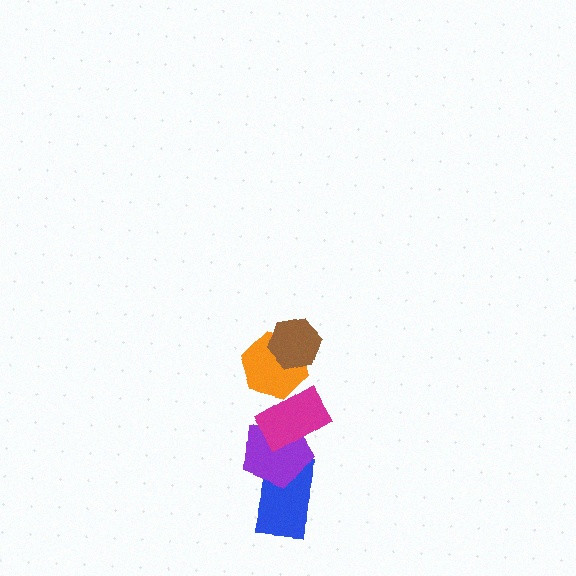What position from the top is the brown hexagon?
The brown hexagon is 1st from the top.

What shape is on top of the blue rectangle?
The purple pentagon is on top of the blue rectangle.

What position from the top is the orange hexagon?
The orange hexagon is 2nd from the top.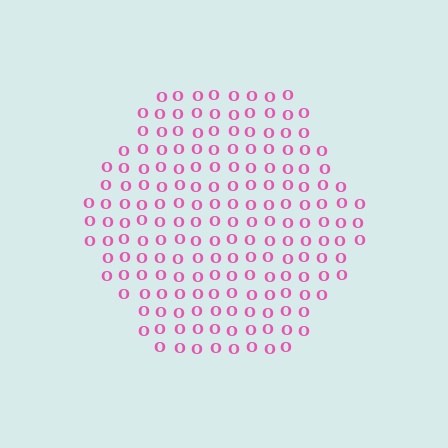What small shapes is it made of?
It is made of small letter O's.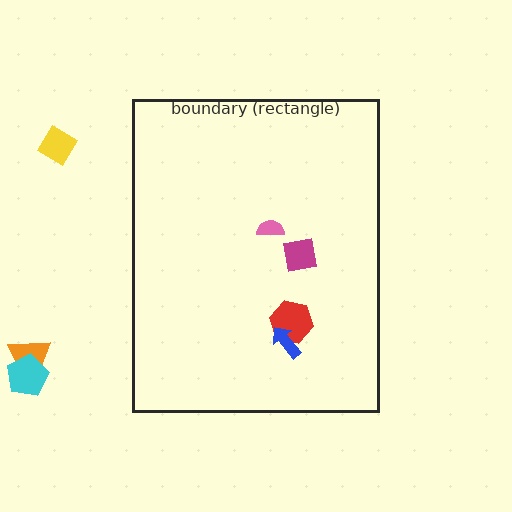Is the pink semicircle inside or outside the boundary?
Inside.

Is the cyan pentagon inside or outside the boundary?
Outside.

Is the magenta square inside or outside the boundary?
Inside.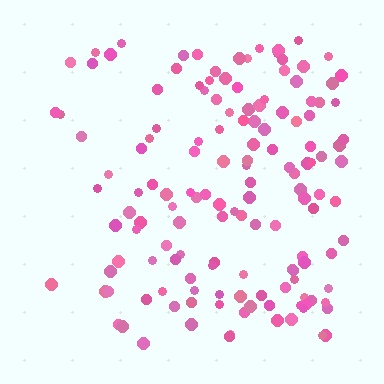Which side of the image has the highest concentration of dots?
The right.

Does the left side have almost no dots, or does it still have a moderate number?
Still a moderate number, just noticeably fewer than the right.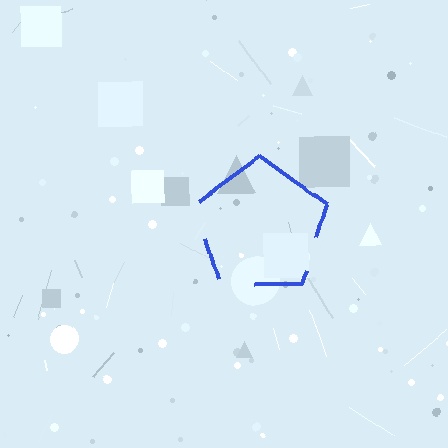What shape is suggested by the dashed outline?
The dashed outline suggests a pentagon.